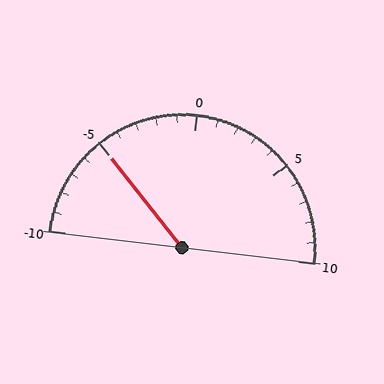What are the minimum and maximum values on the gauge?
The gauge ranges from -10 to 10.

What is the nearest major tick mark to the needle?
The nearest major tick mark is -5.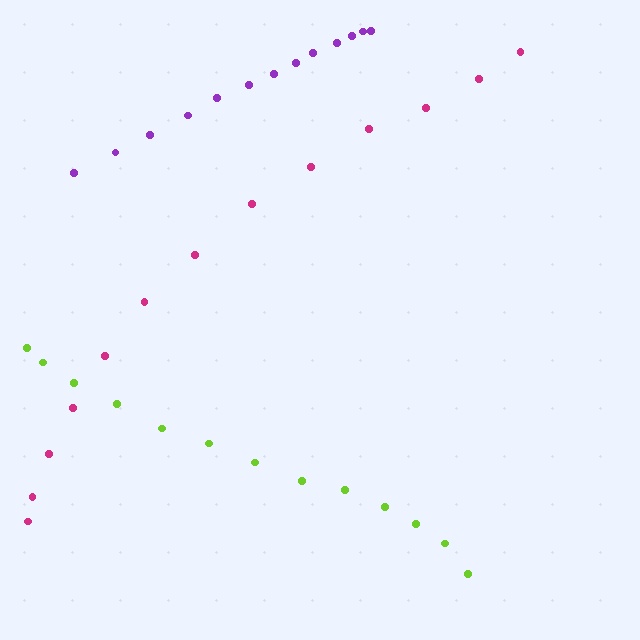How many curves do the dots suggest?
There are 3 distinct paths.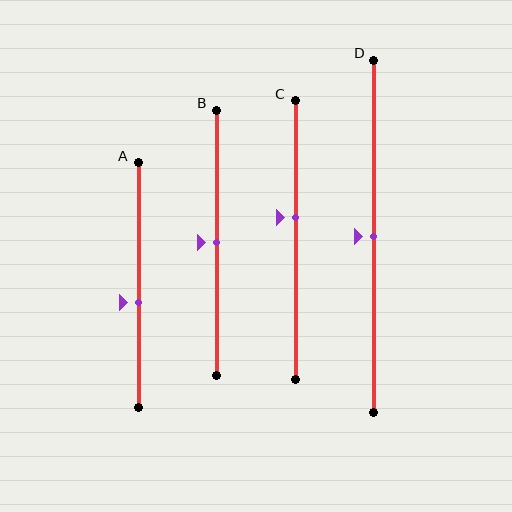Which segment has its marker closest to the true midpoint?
Segment B has its marker closest to the true midpoint.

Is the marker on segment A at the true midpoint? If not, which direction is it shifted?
No, the marker on segment A is shifted downward by about 7% of the segment length.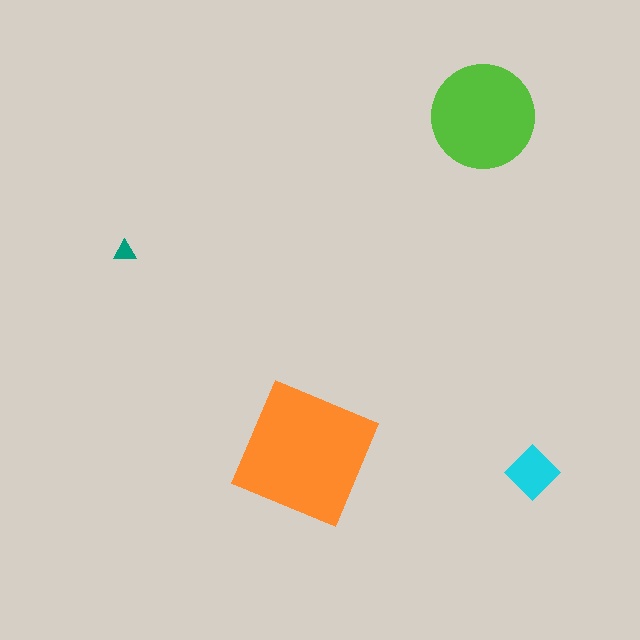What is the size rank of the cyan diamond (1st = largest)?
3rd.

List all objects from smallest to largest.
The teal triangle, the cyan diamond, the lime circle, the orange square.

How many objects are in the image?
There are 4 objects in the image.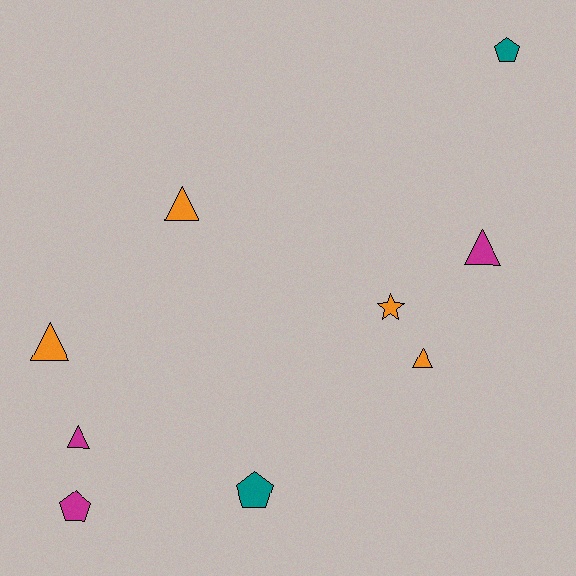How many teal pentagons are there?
There are 2 teal pentagons.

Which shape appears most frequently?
Triangle, with 5 objects.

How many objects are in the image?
There are 9 objects.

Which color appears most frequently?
Orange, with 4 objects.